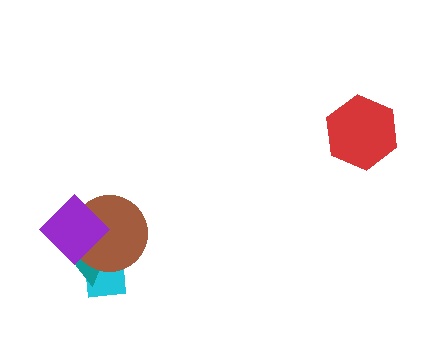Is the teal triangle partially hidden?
Yes, it is partially covered by another shape.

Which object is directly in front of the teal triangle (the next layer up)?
The brown circle is directly in front of the teal triangle.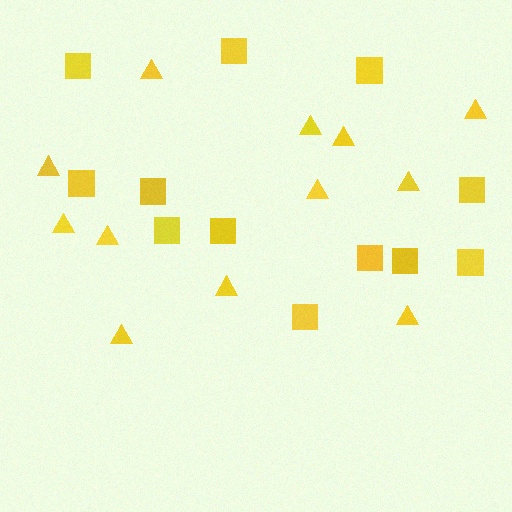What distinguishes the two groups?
There are 2 groups: one group of squares (12) and one group of triangles (12).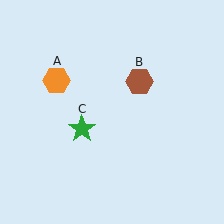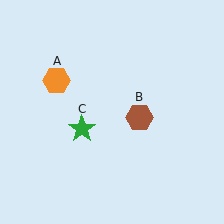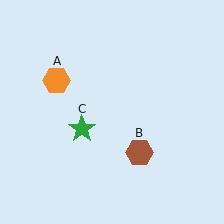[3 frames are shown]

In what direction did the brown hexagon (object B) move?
The brown hexagon (object B) moved down.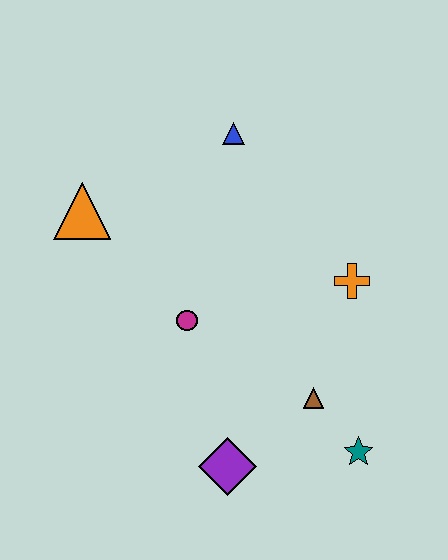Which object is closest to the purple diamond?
The brown triangle is closest to the purple diamond.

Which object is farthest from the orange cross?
The orange triangle is farthest from the orange cross.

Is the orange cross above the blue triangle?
No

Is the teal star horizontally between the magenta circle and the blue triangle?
No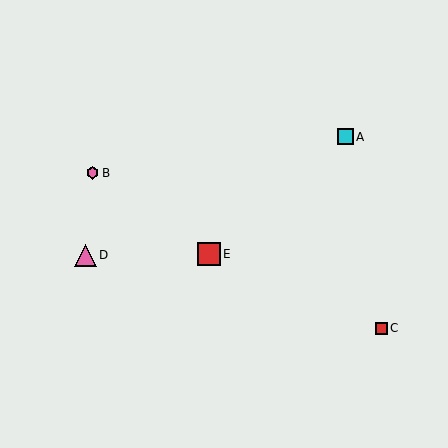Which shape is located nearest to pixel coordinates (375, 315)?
The red square (labeled C) at (381, 328) is nearest to that location.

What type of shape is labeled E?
Shape E is a red square.